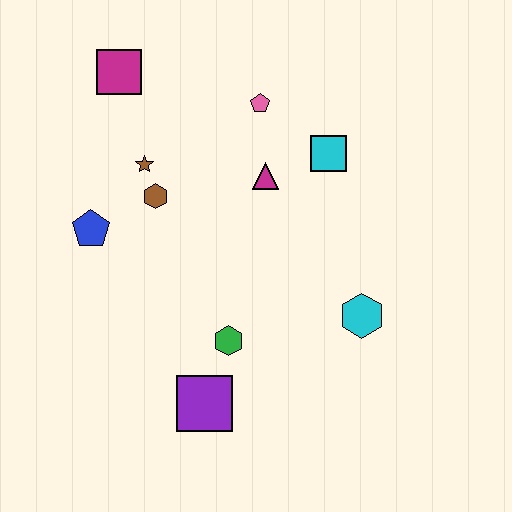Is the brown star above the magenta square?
No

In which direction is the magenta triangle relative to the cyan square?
The magenta triangle is to the left of the cyan square.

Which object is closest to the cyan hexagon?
The green hexagon is closest to the cyan hexagon.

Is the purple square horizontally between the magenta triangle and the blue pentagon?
Yes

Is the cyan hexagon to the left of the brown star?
No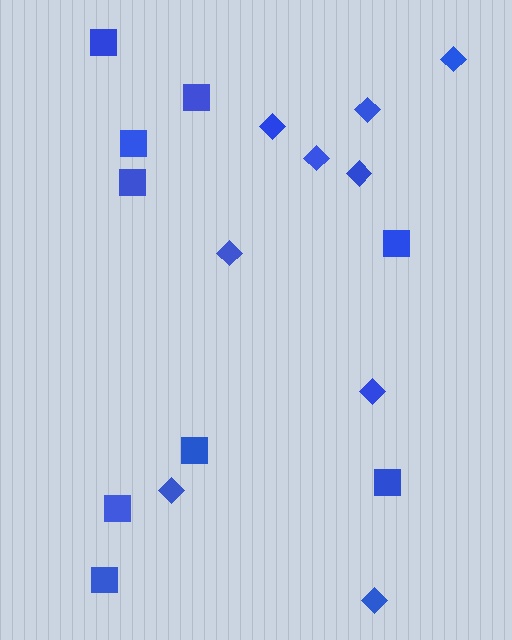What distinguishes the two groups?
There are 2 groups: one group of squares (9) and one group of diamonds (9).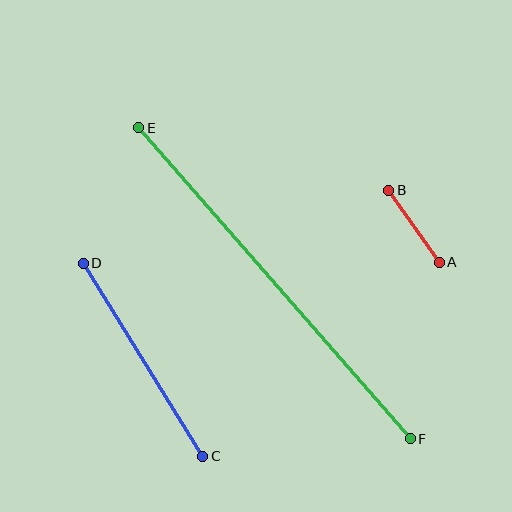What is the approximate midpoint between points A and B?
The midpoint is at approximately (414, 226) pixels.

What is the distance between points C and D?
The distance is approximately 227 pixels.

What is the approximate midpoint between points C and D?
The midpoint is at approximately (143, 360) pixels.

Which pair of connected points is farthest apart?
Points E and F are farthest apart.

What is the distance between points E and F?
The distance is approximately 413 pixels.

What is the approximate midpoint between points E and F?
The midpoint is at approximately (274, 283) pixels.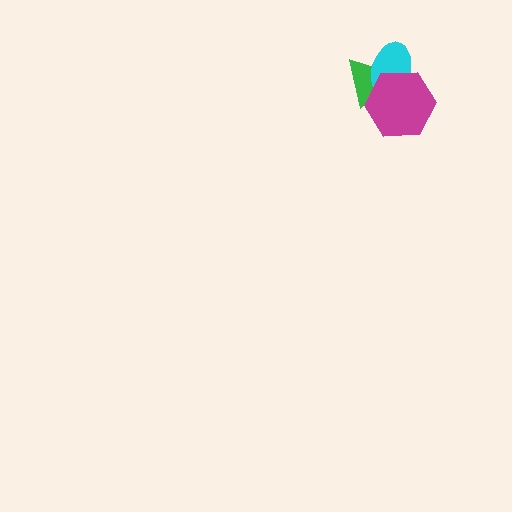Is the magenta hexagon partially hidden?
No, no other shape covers it.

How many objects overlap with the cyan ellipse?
2 objects overlap with the cyan ellipse.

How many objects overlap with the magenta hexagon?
2 objects overlap with the magenta hexagon.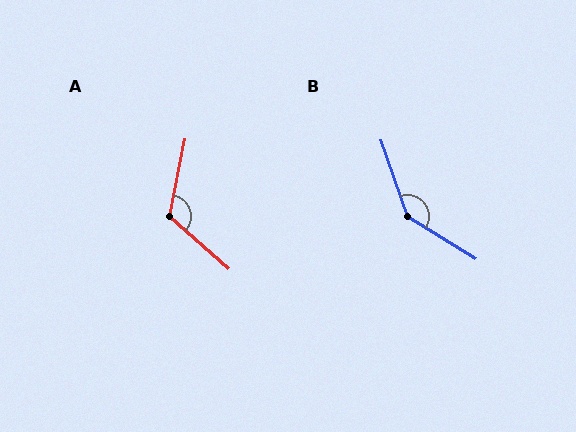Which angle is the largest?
B, at approximately 141 degrees.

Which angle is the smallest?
A, at approximately 120 degrees.